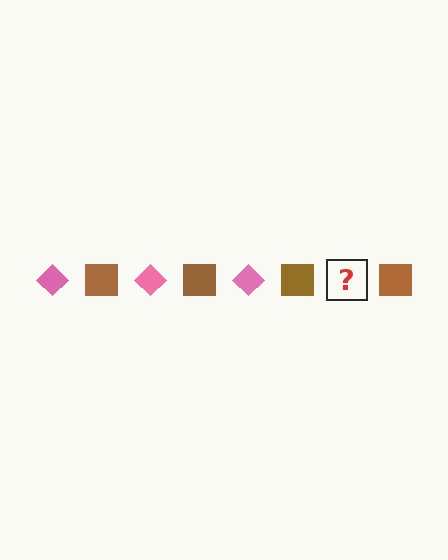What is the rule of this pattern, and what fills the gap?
The rule is that the pattern alternates between pink diamond and brown square. The gap should be filled with a pink diamond.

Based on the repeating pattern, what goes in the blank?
The blank should be a pink diamond.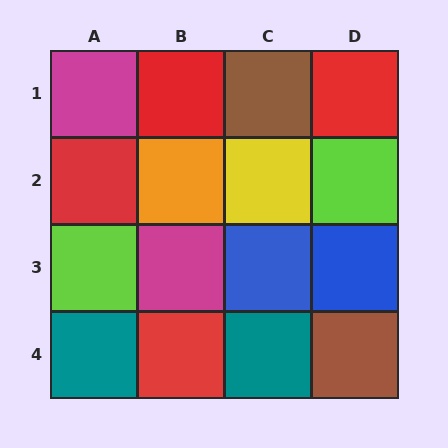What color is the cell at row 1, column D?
Red.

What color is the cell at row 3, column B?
Magenta.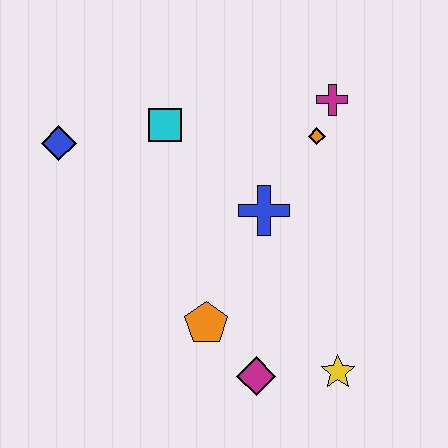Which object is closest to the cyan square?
The blue diamond is closest to the cyan square.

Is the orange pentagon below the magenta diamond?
No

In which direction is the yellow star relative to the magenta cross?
The yellow star is below the magenta cross.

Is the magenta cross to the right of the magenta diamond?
Yes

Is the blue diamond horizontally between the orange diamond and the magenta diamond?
No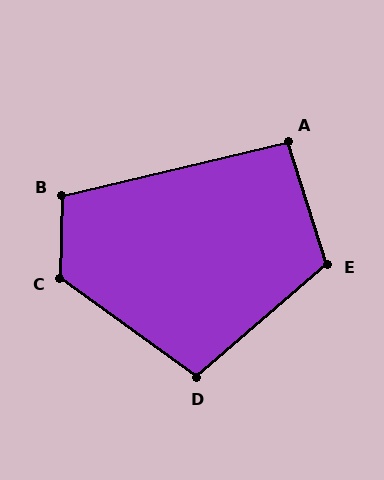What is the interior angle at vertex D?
Approximately 103 degrees (obtuse).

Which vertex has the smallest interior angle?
A, at approximately 94 degrees.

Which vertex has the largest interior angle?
C, at approximately 125 degrees.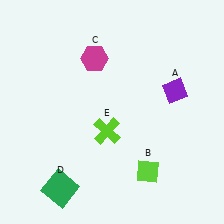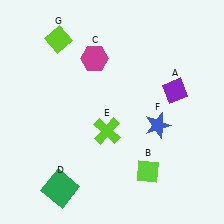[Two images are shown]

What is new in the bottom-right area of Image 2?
A blue star (F) was added in the bottom-right area of Image 2.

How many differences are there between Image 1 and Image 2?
There are 2 differences between the two images.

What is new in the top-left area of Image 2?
A lime diamond (G) was added in the top-left area of Image 2.